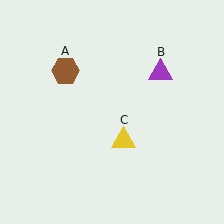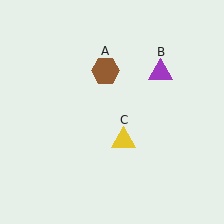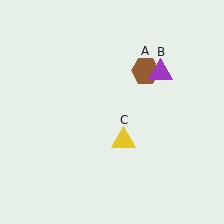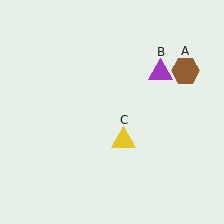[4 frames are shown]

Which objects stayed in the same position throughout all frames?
Purple triangle (object B) and yellow triangle (object C) remained stationary.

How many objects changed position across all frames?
1 object changed position: brown hexagon (object A).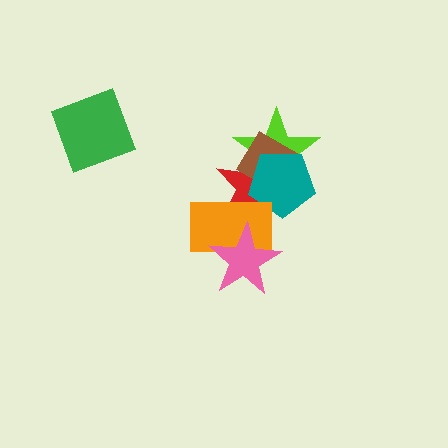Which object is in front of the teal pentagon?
The orange rectangle is in front of the teal pentagon.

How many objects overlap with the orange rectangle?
3 objects overlap with the orange rectangle.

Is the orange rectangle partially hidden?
Yes, it is partially covered by another shape.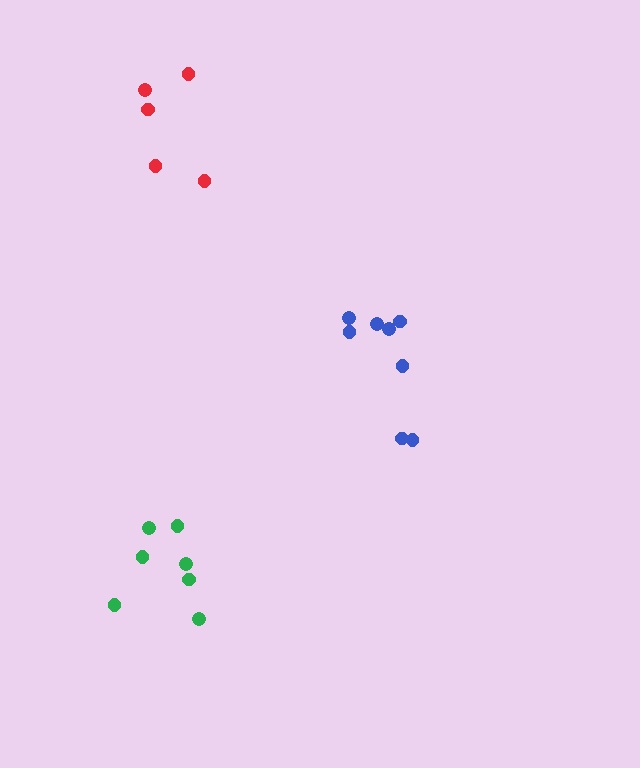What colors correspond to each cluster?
The clusters are colored: blue, red, green.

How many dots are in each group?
Group 1: 8 dots, Group 2: 5 dots, Group 3: 7 dots (20 total).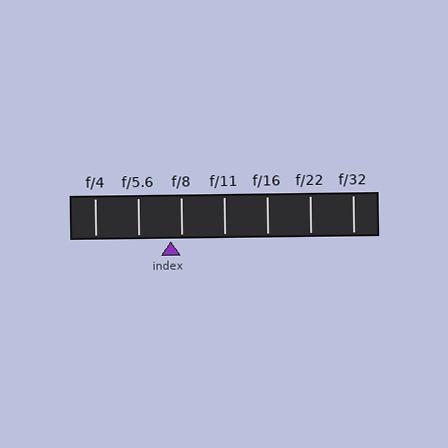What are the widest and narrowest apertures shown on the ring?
The widest aperture shown is f/4 and the narrowest is f/32.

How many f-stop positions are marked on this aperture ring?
There are 7 f-stop positions marked.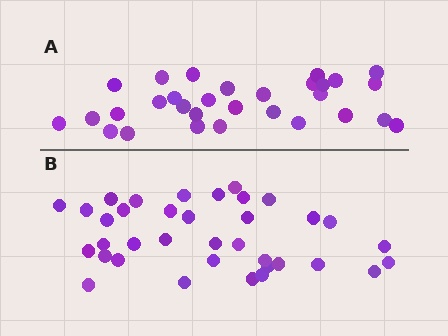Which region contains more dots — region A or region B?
Region B (the bottom region) has more dots.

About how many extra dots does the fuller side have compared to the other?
Region B has about 6 more dots than region A.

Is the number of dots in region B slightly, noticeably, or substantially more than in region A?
Region B has only slightly more — the two regions are fairly close. The ratio is roughly 1.2 to 1.